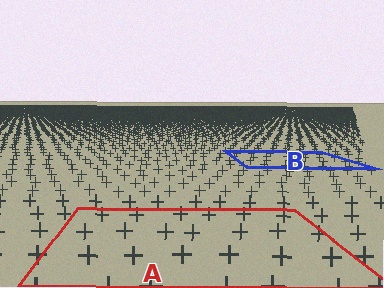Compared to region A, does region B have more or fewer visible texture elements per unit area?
Region B has more texture elements per unit area — they are packed more densely because it is farther away.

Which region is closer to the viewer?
Region A is closer. The texture elements there are larger and more spread out.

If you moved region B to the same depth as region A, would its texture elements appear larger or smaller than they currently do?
They would appear larger. At a closer depth, the same texture elements are projected at a bigger on-screen size.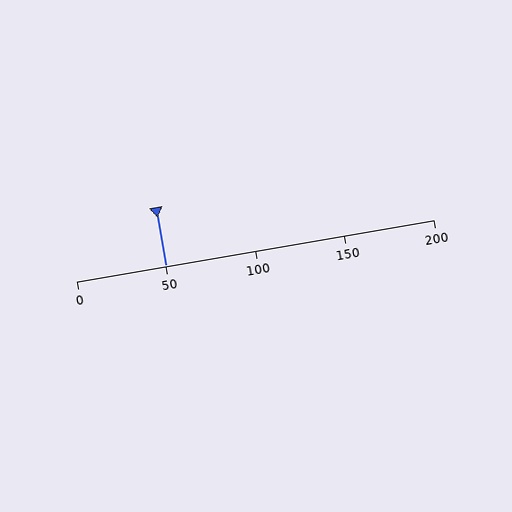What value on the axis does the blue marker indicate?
The marker indicates approximately 50.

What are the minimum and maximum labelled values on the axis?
The axis runs from 0 to 200.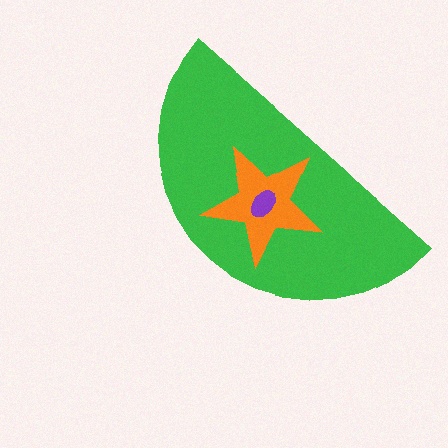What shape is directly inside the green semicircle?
The orange star.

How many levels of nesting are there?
3.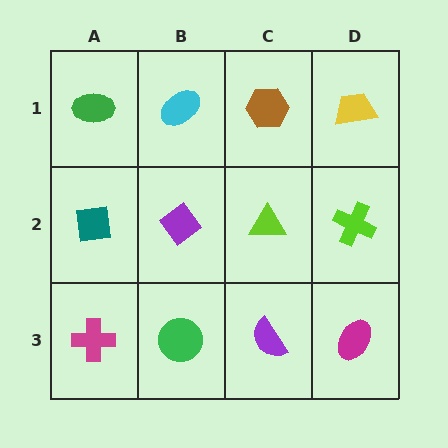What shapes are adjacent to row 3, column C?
A lime triangle (row 2, column C), a green circle (row 3, column B), a magenta ellipse (row 3, column D).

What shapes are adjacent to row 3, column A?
A teal square (row 2, column A), a green circle (row 3, column B).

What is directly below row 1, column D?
A lime cross.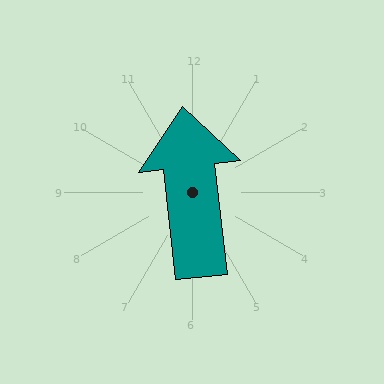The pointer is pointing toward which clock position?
Roughly 12 o'clock.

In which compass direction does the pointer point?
North.